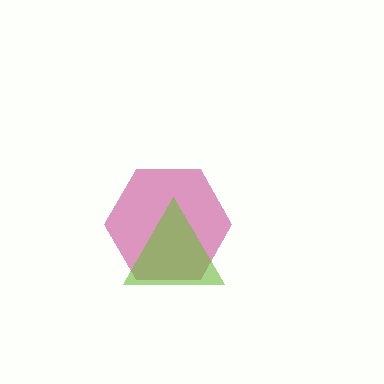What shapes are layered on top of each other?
The layered shapes are: a magenta hexagon, a lime triangle.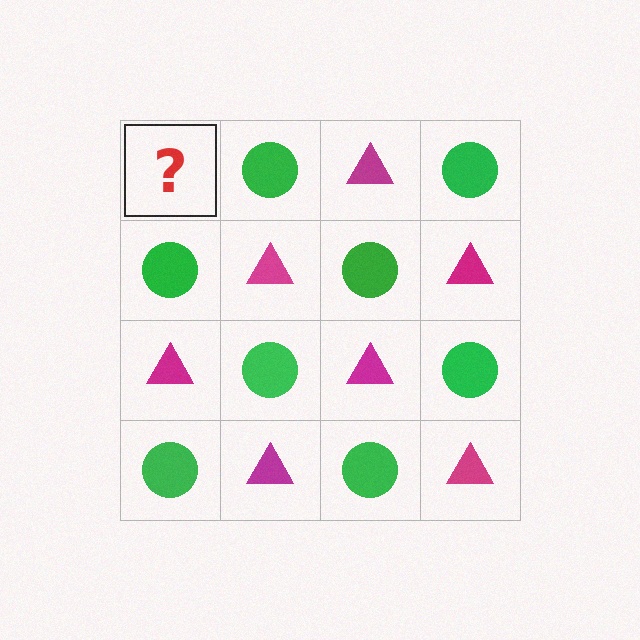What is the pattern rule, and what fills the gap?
The rule is that it alternates magenta triangle and green circle in a checkerboard pattern. The gap should be filled with a magenta triangle.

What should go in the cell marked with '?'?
The missing cell should contain a magenta triangle.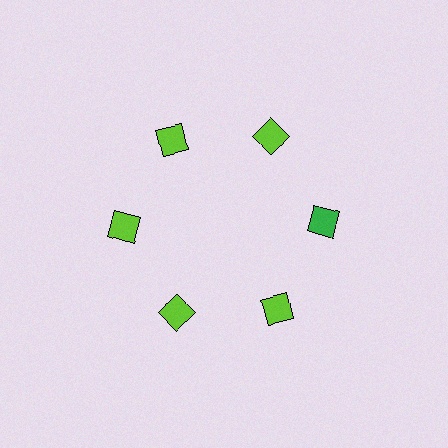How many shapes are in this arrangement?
There are 6 shapes arranged in a ring pattern.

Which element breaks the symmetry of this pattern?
The green square at roughly the 3 o'clock position breaks the symmetry. All other shapes are lime squares.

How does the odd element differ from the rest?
It has a different color: green instead of lime.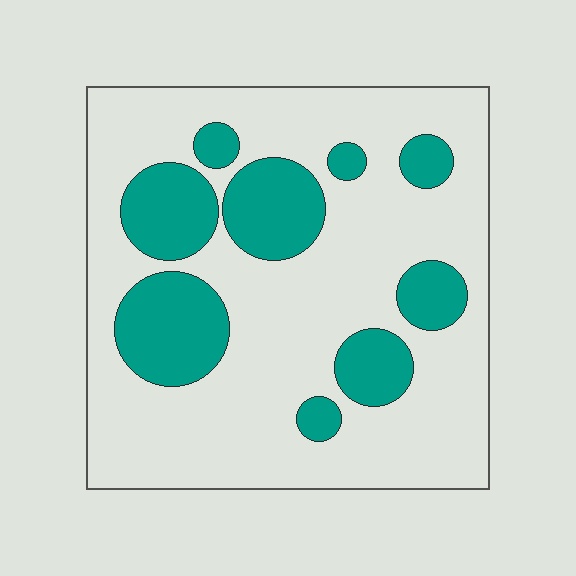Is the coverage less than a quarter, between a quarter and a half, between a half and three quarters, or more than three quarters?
Between a quarter and a half.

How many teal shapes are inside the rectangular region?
9.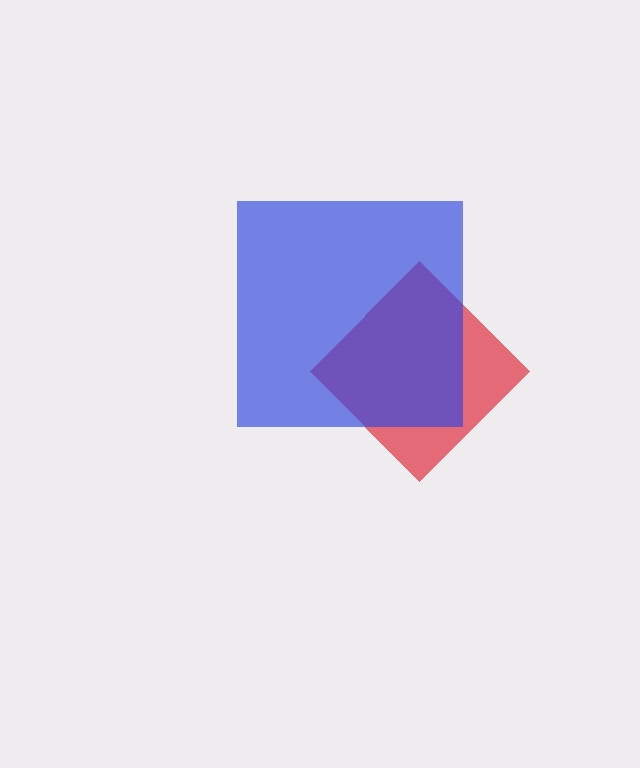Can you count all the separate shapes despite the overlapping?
Yes, there are 2 separate shapes.